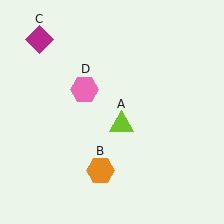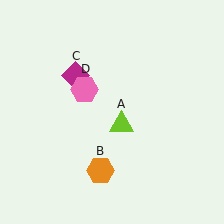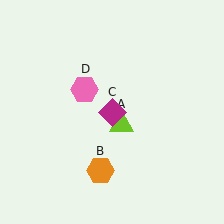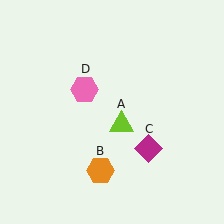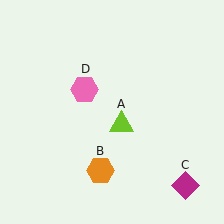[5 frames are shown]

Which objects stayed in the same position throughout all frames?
Lime triangle (object A) and orange hexagon (object B) and pink hexagon (object D) remained stationary.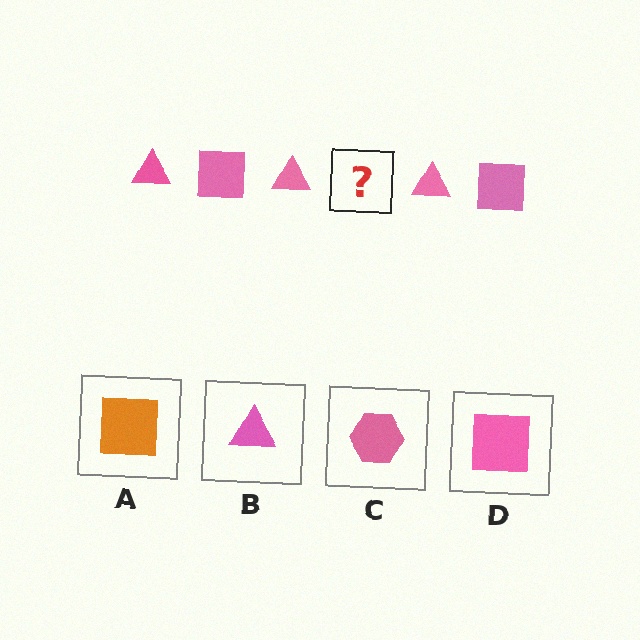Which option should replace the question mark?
Option D.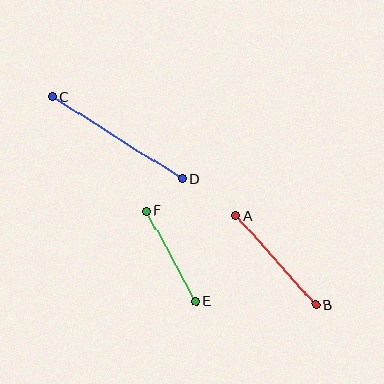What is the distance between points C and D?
The distance is approximately 154 pixels.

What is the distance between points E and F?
The distance is approximately 103 pixels.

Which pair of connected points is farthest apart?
Points C and D are farthest apart.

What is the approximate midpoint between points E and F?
The midpoint is at approximately (171, 256) pixels.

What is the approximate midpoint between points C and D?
The midpoint is at approximately (117, 138) pixels.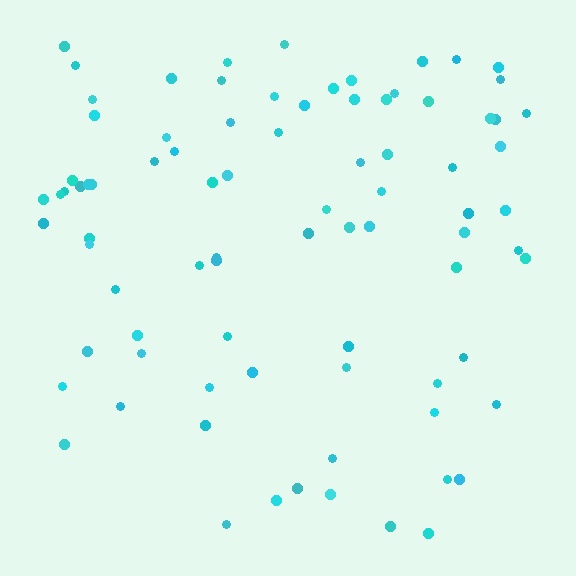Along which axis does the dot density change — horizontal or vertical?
Vertical.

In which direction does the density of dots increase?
From bottom to top, with the top side densest.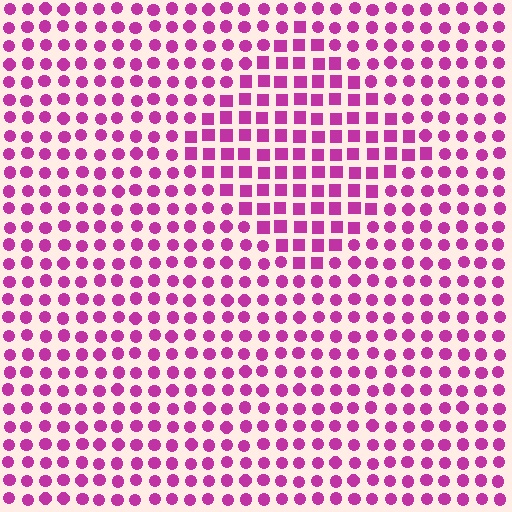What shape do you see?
I see a diamond.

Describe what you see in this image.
The image is filled with small magenta elements arranged in a uniform grid. A diamond-shaped region contains squares, while the surrounding area contains circles. The boundary is defined purely by the change in element shape.